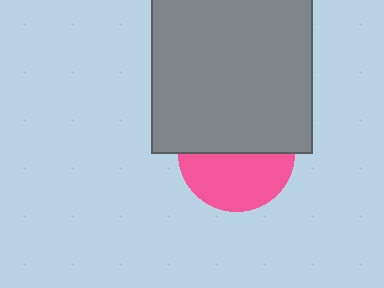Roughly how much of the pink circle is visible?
About half of it is visible (roughly 50%).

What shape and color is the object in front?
The object in front is a gray square.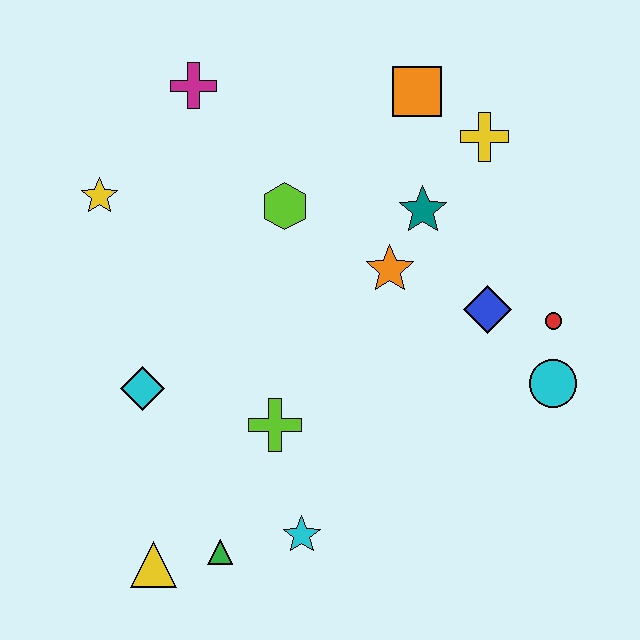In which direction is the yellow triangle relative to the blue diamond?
The yellow triangle is to the left of the blue diamond.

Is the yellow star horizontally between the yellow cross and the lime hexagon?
No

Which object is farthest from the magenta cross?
The yellow triangle is farthest from the magenta cross.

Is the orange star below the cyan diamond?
No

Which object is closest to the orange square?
The yellow cross is closest to the orange square.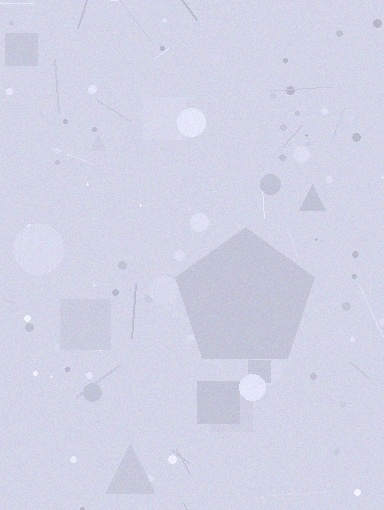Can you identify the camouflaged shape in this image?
The camouflaged shape is a pentagon.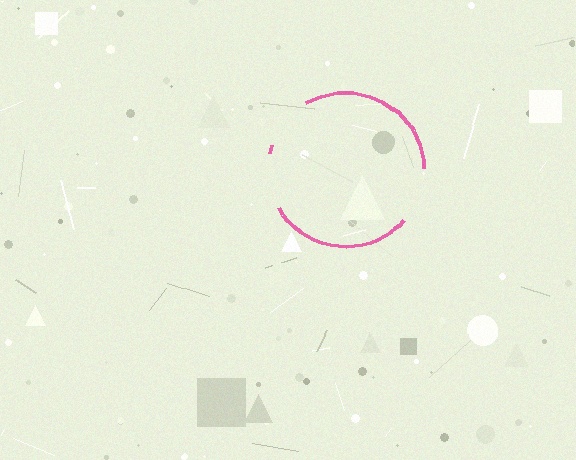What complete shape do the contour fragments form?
The contour fragments form a circle.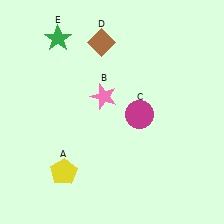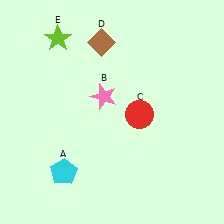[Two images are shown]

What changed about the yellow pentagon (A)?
In Image 1, A is yellow. In Image 2, it changed to cyan.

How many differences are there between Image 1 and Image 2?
There are 3 differences between the two images.